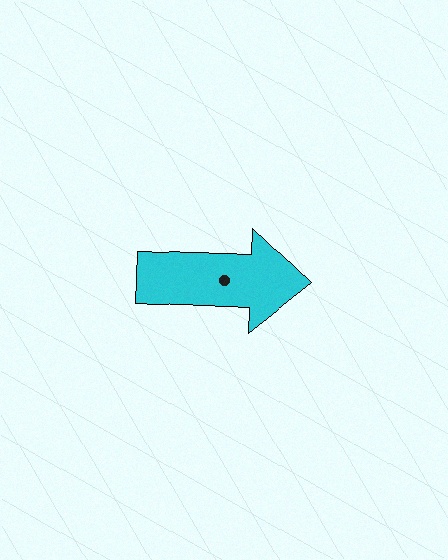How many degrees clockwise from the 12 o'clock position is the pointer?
Approximately 92 degrees.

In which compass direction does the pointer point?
East.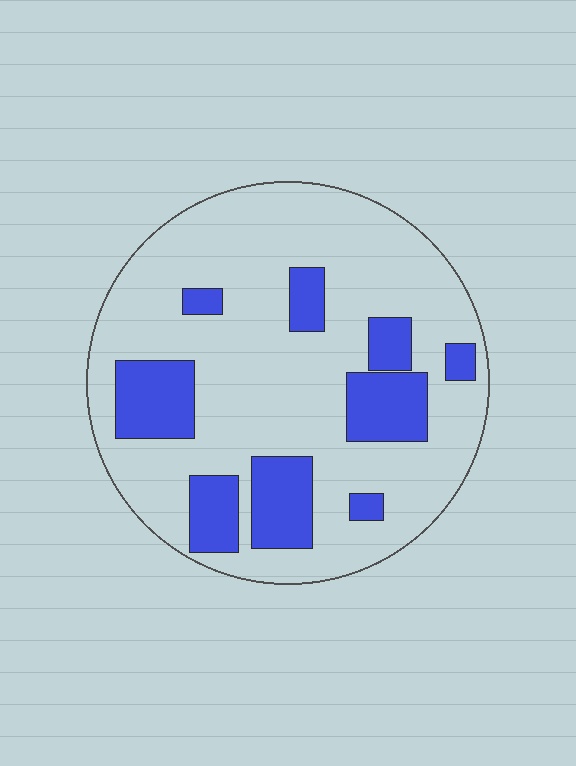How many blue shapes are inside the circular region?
9.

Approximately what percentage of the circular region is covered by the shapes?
Approximately 25%.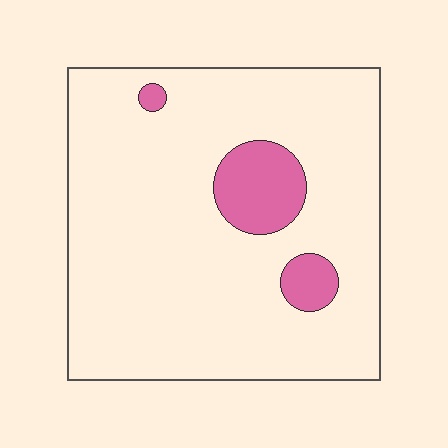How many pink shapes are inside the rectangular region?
3.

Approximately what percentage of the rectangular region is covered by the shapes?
Approximately 10%.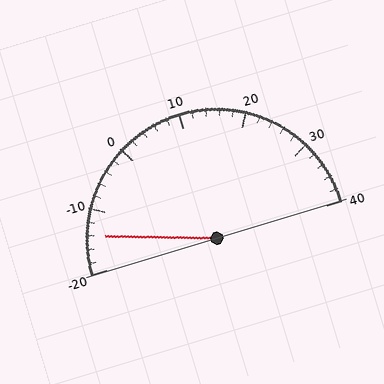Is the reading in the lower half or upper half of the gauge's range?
The reading is in the lower half of the range (-20 to 40).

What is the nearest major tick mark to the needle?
The nearest major tick mark is -10.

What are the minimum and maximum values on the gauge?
The gauge ranges from -20 to 40.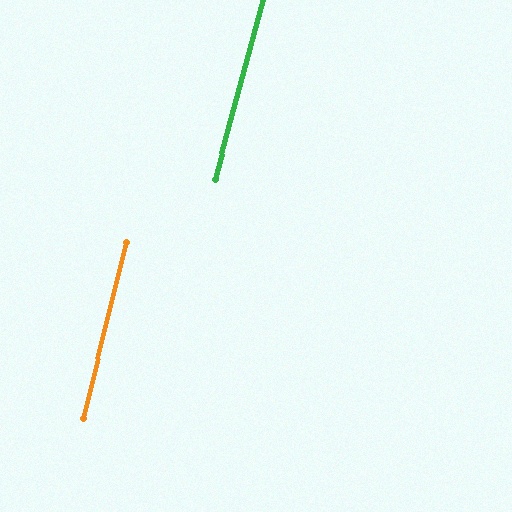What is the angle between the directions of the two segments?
Approximately 1 degree.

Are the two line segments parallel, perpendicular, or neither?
Parallel — their directions differ by only 1.1°.